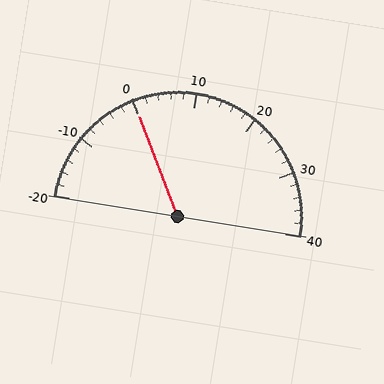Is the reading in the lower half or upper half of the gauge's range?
The reading is in the lower half of the range (-20 to 40).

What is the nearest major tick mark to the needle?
The nearest major tick mark is 0.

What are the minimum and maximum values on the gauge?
The gauge ranges from -20 to 40.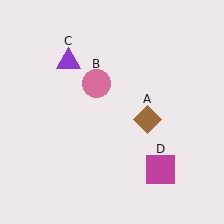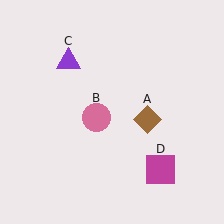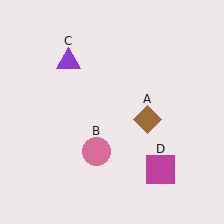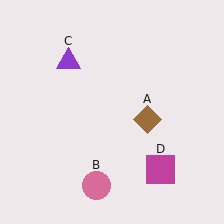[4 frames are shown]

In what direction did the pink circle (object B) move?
The pink circle (object B) moved down.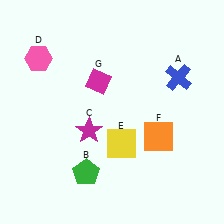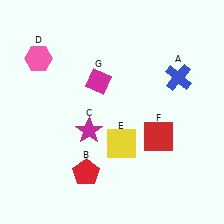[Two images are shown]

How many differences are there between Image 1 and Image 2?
There are 2 differences between the two images.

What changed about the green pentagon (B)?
In Image 1, B is green. In Image 2, it changed to red.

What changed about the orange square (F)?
In Image 1, F is orange. In Image 2, it changed to red.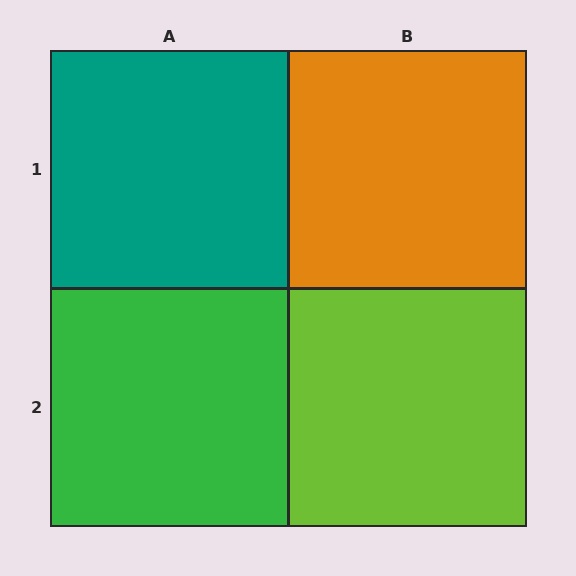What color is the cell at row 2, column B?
Lime.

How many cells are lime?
1 cell is lime.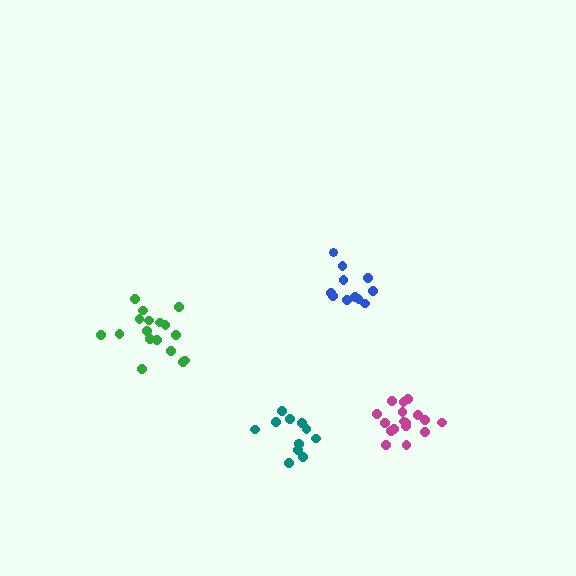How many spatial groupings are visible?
There are 4 spatial groupings.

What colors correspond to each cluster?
The clusters are colored: green, magenta, teal, blue.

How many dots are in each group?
Group 1: 17 dots, Group 2: 17 dots, Group 3: 12 dots, Group 4: 11 dots (57 total).